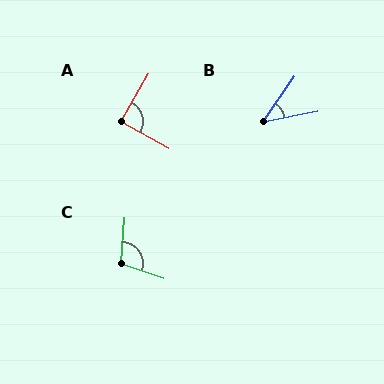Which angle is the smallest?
B, at approximately 45 degrees.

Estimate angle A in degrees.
Approximately 88 degrees.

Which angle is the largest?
C, at approximately 104 degrees.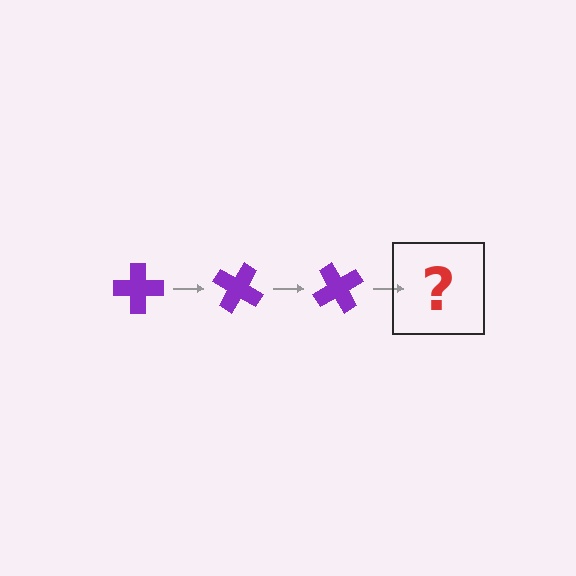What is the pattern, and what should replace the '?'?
The pattern is that the cross rotates 30 degrees each step. The '?' should be a purple cross rotated 90 degrees.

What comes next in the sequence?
The next element should be a purple cross rotated 90 degrees.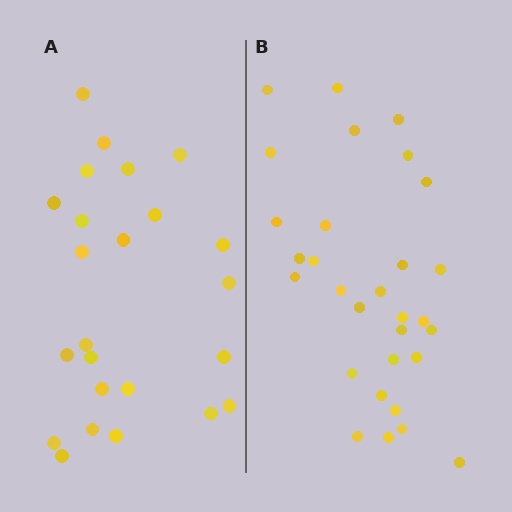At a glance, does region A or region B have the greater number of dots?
Region B (the right region) has more dots.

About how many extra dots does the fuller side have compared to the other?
Region B has about 6 more dots than region A.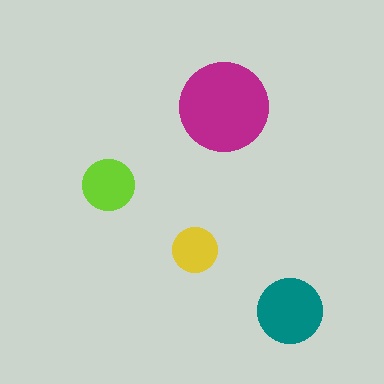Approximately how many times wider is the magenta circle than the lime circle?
About 1.5 times wider.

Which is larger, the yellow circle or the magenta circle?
The magenta one.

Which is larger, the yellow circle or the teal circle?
The teal one.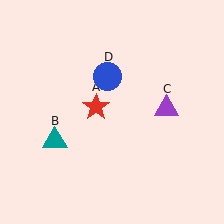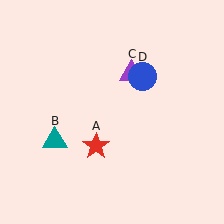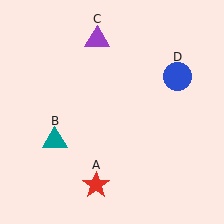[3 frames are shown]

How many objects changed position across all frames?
3 objects changed position: red star (object A), purple triangle (object C), blue circle (object D).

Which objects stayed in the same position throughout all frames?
Teal triangle (object B) remained stationary.